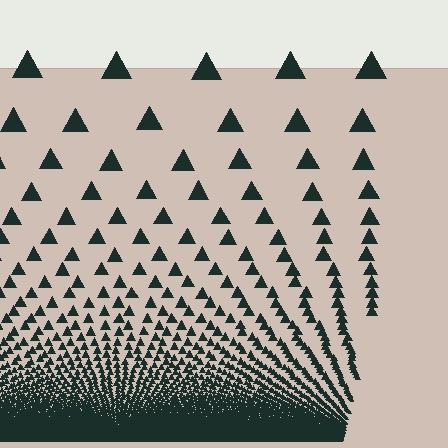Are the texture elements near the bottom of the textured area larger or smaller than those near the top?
Smaller. The gradient is inverted — elements near the bottom are smaller and denser.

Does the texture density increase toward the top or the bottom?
Density increases toward the bottom.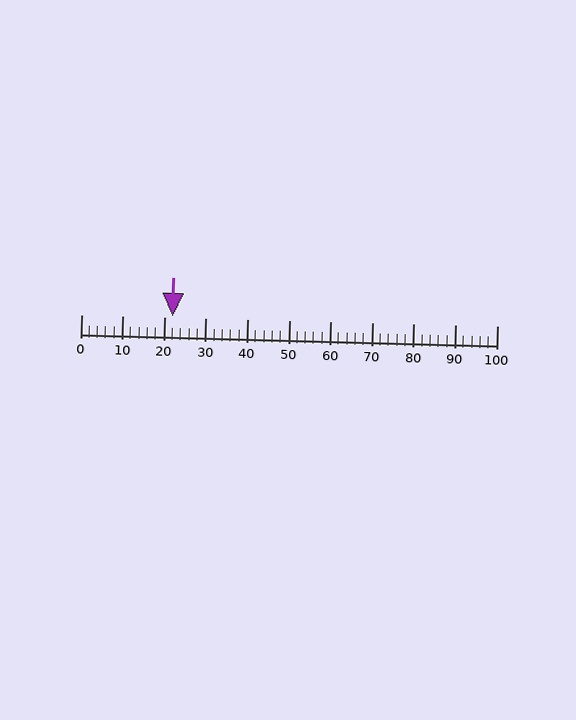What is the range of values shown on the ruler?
The ruler shows values from 0 to 100.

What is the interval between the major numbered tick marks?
The major tick marks are spaced 10 units apart.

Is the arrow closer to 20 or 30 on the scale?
The arrow is closer to 20.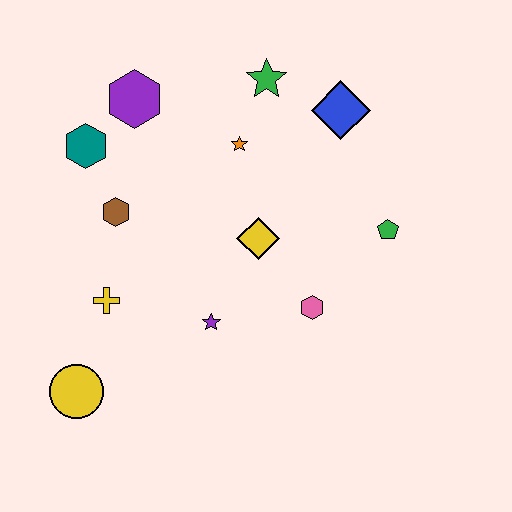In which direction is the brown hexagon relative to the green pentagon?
The brown hexagon is to the left of the green pentagon.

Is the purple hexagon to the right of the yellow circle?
Yes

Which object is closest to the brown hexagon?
The teal hexagon is closest to the brown hexagon.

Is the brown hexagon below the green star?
Yes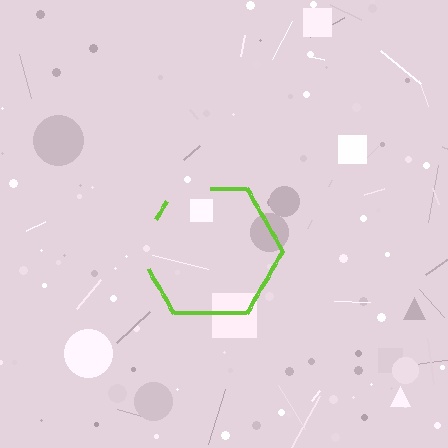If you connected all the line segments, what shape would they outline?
They would outline a hexagon.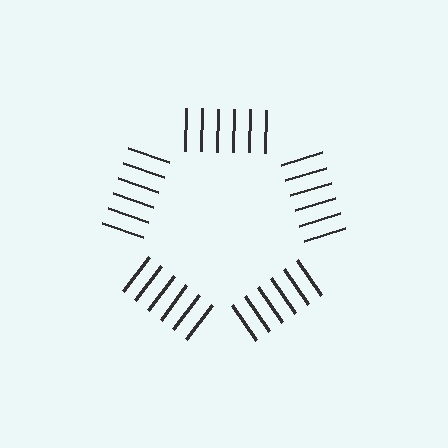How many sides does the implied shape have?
5 sides — the line-ends trace a pentagon.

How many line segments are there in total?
30 — 6 along each of the 5 edges.